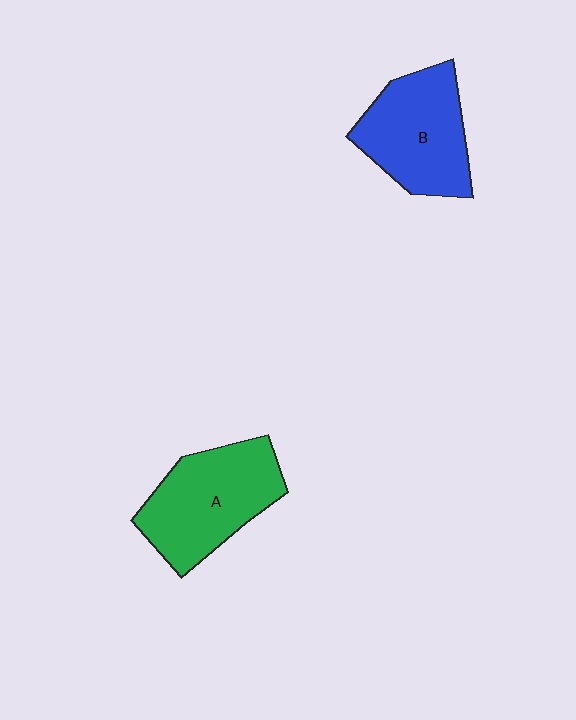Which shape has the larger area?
Shape A (green).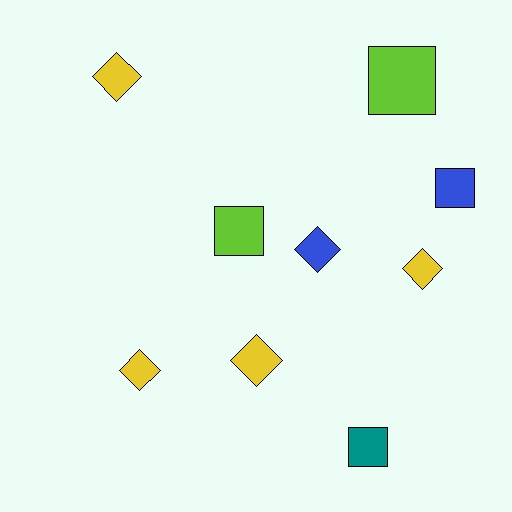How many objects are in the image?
There are 9 objects.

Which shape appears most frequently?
Diamond, with 5 objects.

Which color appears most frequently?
Yellow, with 4 objects.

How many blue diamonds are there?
There is 1 blue diamond.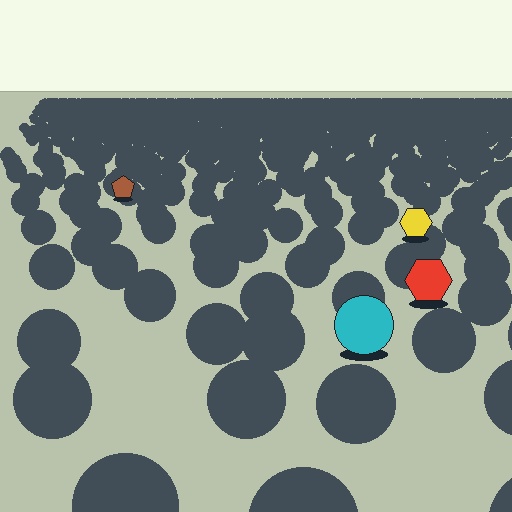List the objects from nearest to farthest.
From nearest to farthest: the cyan circle, the red hexagon, the yellow hexagon, the brown pentagon.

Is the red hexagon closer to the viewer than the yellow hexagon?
Yes. The red hexagon is closer — you can tell from the texture gradient: the ground texture is coarser near it.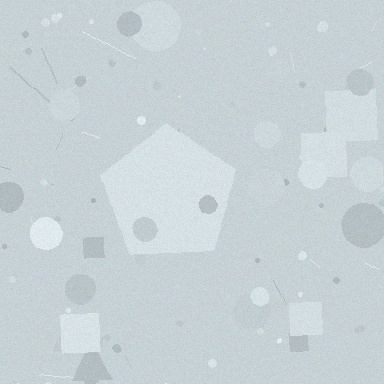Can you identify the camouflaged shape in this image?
The camouflaged shape is a pentagon.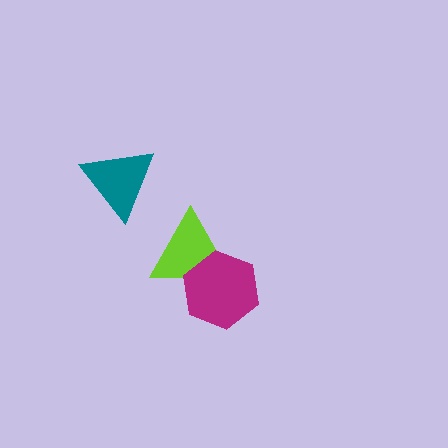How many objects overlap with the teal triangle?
0 objects overlap with the teal triangle.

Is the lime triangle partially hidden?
Yes, it is partially covered by another shape.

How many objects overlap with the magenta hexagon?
1 object overlaps with the magenta hexagon.